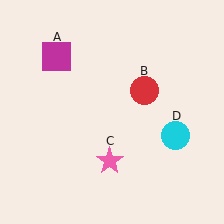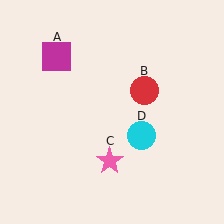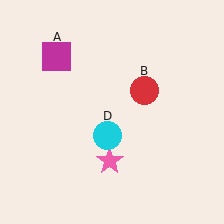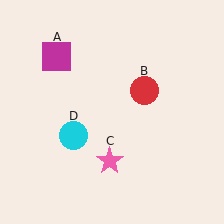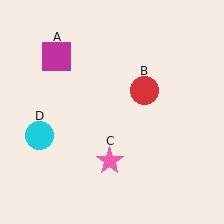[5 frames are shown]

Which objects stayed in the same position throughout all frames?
Magenta square (object A) and red circle (object B) and pink star (object C) remained stationary.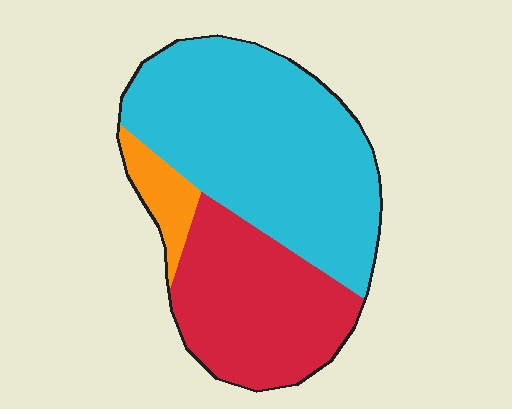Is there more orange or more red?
Red.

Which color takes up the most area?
Cyan, at roughly 60%.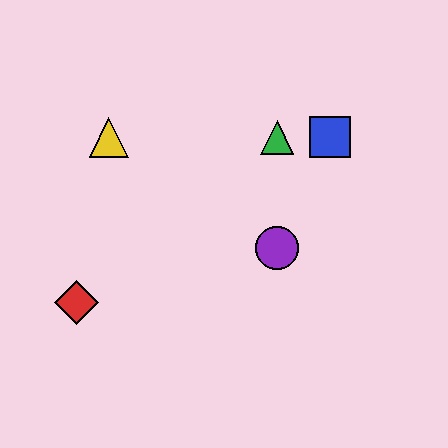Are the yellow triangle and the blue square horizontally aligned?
Yes, both are at y≈137.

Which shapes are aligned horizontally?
The blue square, the green triangle, the yellow triangle are aligned horizontally.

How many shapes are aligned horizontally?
3 shapes (the blue square, the green triangle, the yellow triangle) are aligned horizontally.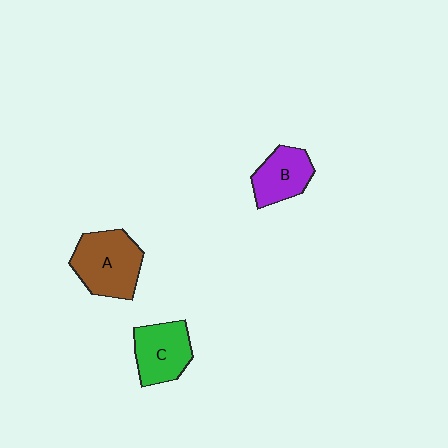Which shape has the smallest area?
Shape B (purple).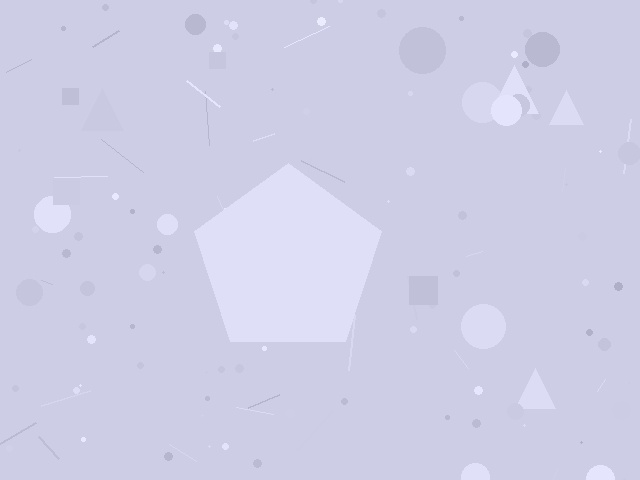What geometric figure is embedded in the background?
A pentagon is embedded in the background.